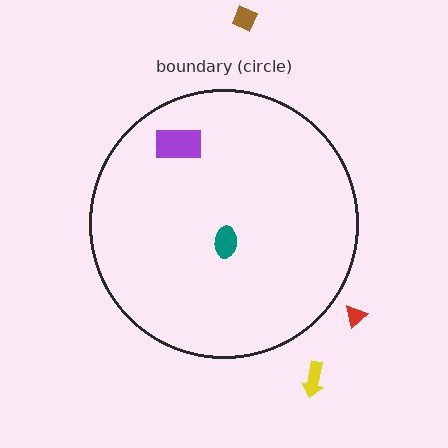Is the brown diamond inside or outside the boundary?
Outside.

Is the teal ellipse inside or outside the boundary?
Inside.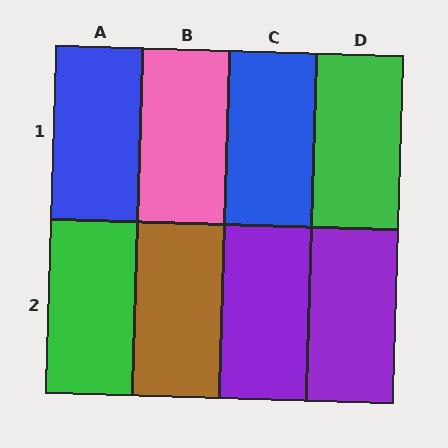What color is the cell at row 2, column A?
Green.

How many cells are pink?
1 cell is pink.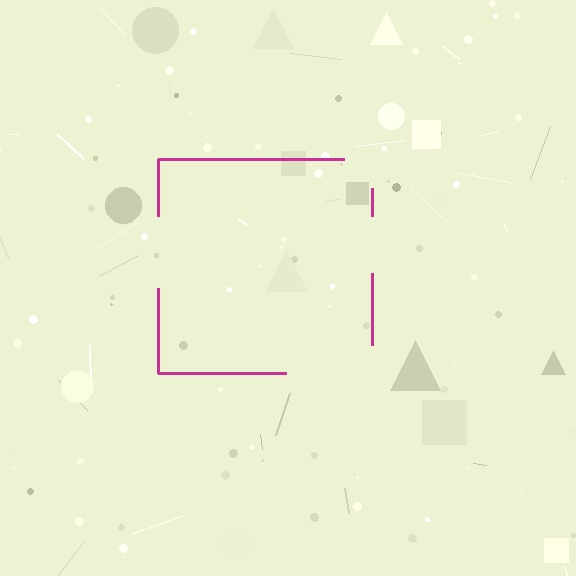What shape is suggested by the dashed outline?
The dashed outline suggests a square.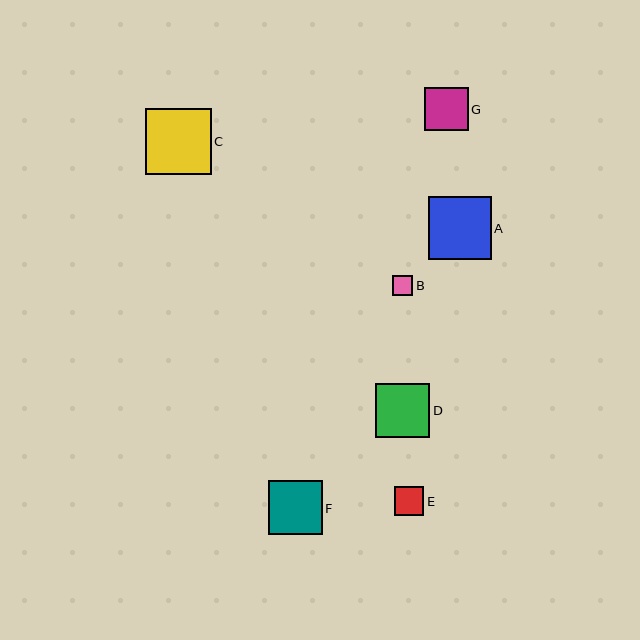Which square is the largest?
Square C is the largest with a size of approximately 66 pixels.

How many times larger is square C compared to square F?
Square C is approximately 1.2 times the size of square F.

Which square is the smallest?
Square B is the smallest with a size of approximately 21 pixels.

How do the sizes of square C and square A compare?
Square C and square A are approximately the same size.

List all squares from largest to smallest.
From largest to smallest: C, A, D, F, G, E, B.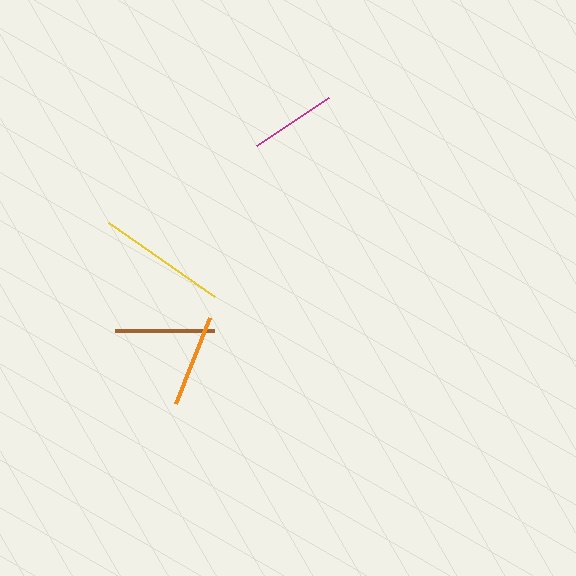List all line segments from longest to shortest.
From longest to shortest: yellow, brown, orange, magenta.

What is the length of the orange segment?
The orange segment is approximately 93 pixels long.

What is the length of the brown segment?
The brown segment is approximately 100 pixels long.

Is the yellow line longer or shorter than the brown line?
The yellow line is longer than the brown line.